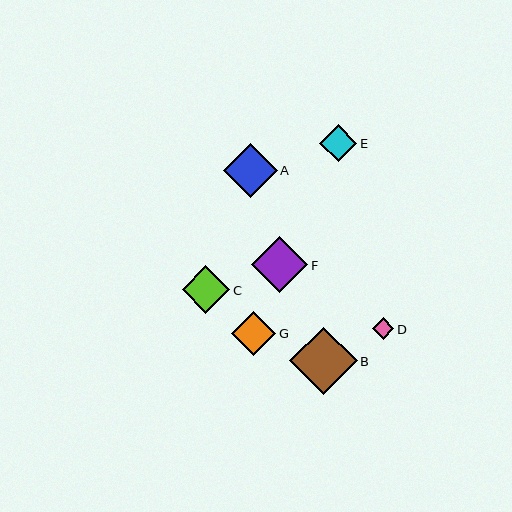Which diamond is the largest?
Diamond B is the largest with a size of approximately 68 pixels.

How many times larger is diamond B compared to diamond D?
Diamond B is approximately 3.2 times the size of diamond D.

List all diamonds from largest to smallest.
From largest to smallest: B, F, A, C, G, E, D.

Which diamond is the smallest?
Diamond D is the smallest with a size of approximately 22 pixels.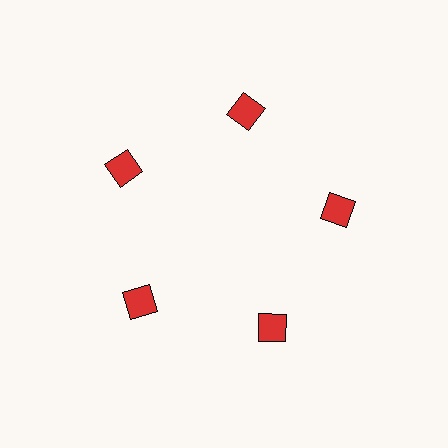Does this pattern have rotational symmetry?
Yes, this pattern has 5-fold rotational symmetry. It looks the same after rotating 72 degrees around the center.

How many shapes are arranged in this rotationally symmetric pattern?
There are 5 shapes, arranged in 5 groups of 1.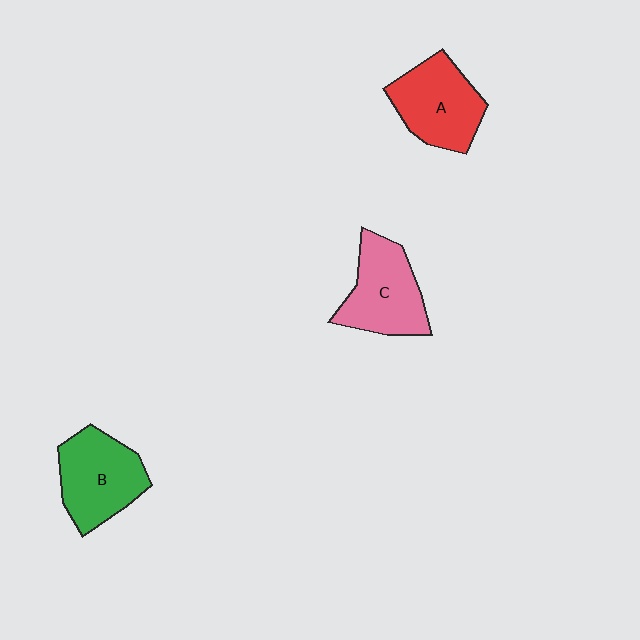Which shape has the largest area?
Shape B (green).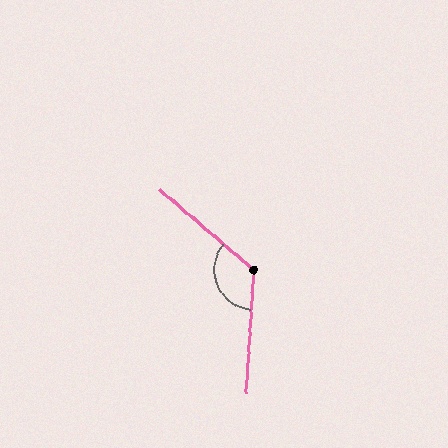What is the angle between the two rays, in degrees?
Approximately 126 degrees.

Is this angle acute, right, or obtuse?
It is obtuse.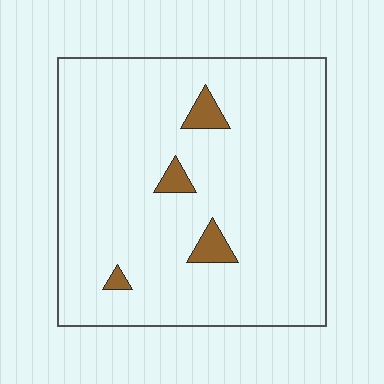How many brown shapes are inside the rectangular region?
4.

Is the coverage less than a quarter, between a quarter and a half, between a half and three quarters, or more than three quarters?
Less than a quarter.